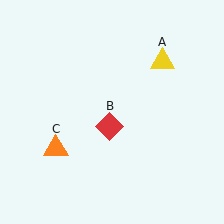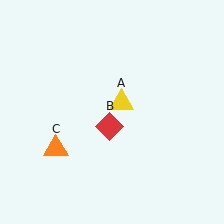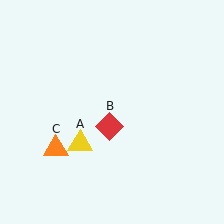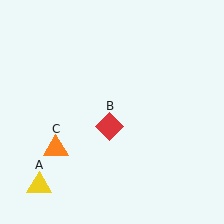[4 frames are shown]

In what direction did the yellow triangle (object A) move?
The yellow triangle (object A) moved down and to the left.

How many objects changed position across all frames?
1 object changed position: yellow triangle (object A).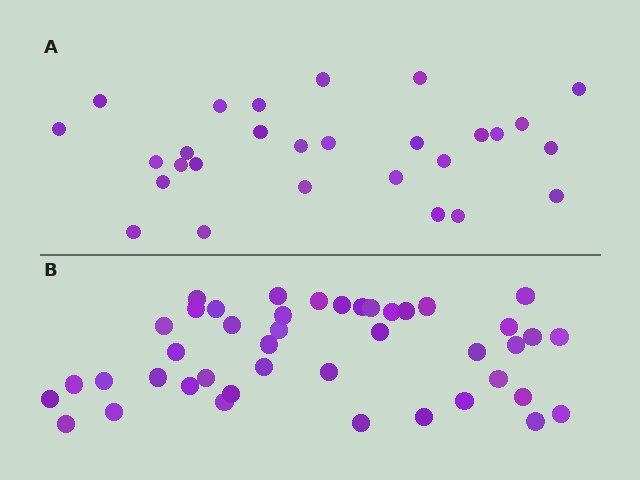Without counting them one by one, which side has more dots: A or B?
Region B (the bottom region) has more dots.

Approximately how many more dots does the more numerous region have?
Region B has approximately 15 more dots than region A.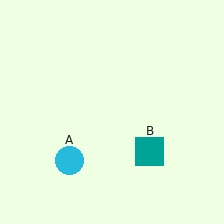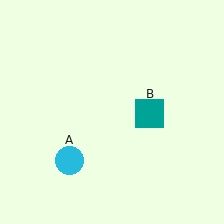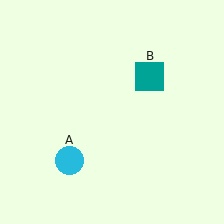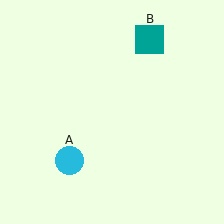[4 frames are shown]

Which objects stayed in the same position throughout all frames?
Cyan circle (object A) remained stationary.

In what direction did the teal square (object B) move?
The teal square (object B) moved up.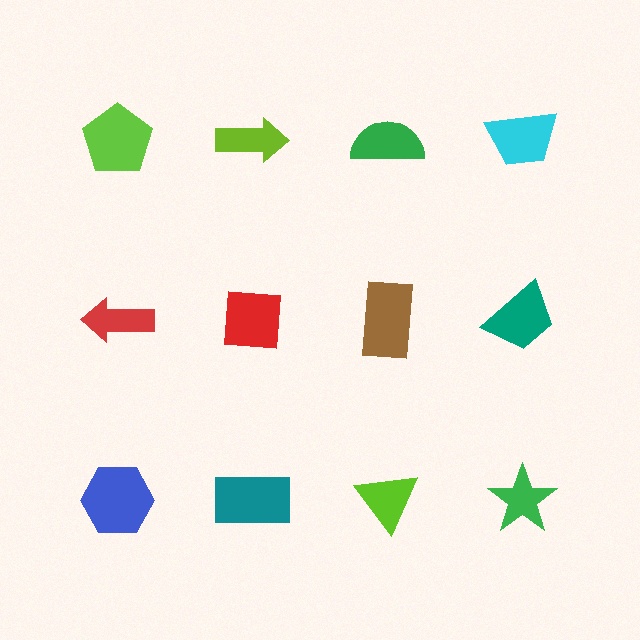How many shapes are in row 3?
4 shapes.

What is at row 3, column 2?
A teal rectangle.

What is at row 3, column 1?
A blue hexagon.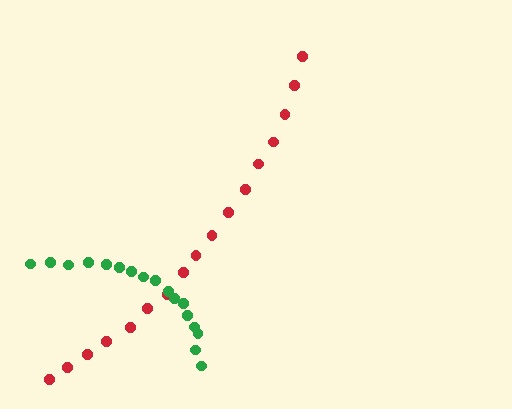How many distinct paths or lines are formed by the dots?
There are 2 distinct paths.